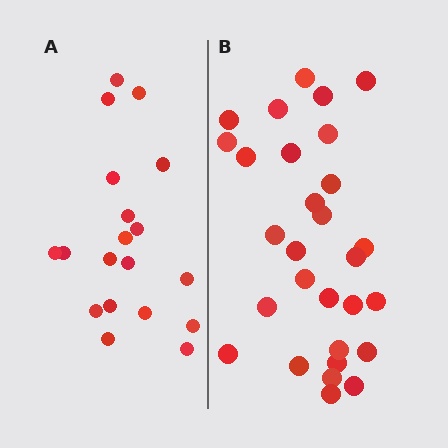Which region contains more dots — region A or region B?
Region B (the right region) has more dots.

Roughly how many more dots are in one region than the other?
Region B has roughly 10 or so more dots than region A.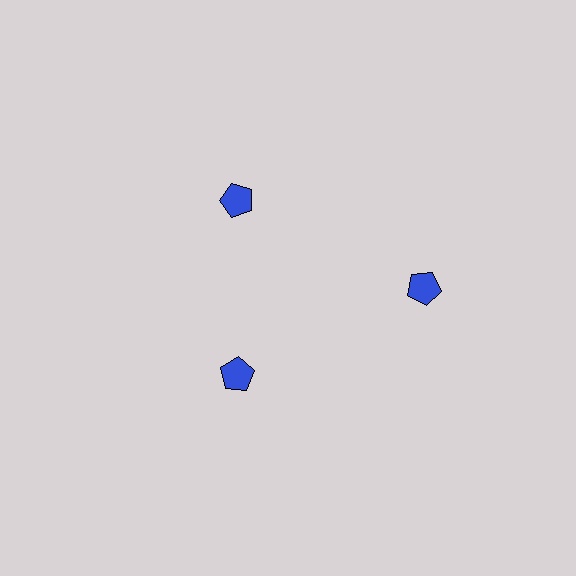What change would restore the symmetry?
The symmetry would be restored by moving it inward, back onto the ring so that all 3 pentagons sit at equal angles and equal distance from the center.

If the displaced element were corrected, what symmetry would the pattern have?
It would have 3-fold rotational symmetry — the pattern would map onto itself every 120 degrees.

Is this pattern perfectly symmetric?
No. The 3 blue pentagons are arranged in a ring, but one element near the 3 o'clock position is pushed outward from the center, breaking the 3-fold rotational symmetry.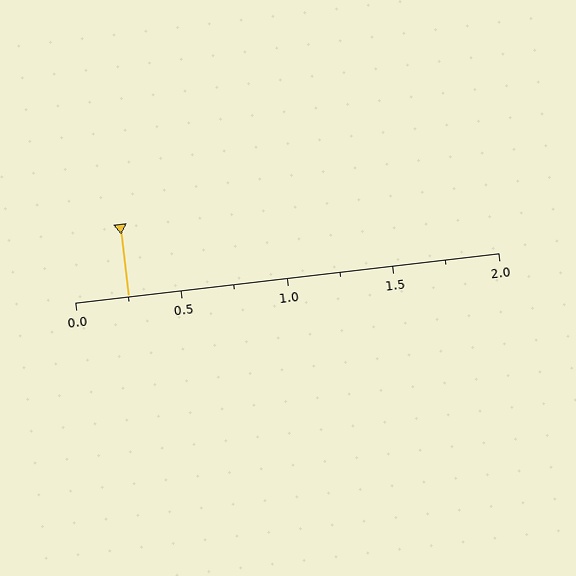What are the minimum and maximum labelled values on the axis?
The axis runs from 0.0 to 2.0.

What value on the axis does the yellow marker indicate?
The marker indicates approximately 0.25.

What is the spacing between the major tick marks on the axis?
The major ticks are spaced 0.5 apart.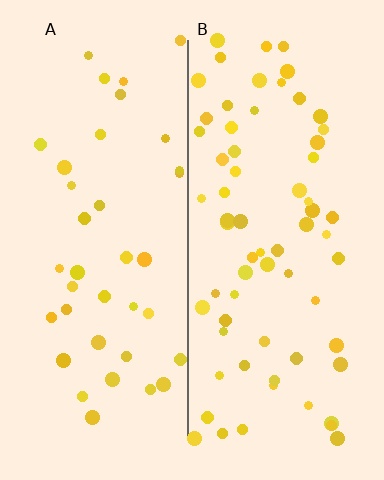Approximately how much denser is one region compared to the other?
Approximately 1.7× — region B over region A.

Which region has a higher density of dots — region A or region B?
B (the right).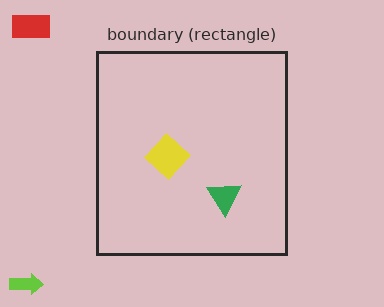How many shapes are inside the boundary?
2 inside, 2 outside.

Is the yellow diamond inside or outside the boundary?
Inside.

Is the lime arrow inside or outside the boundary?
Outside.